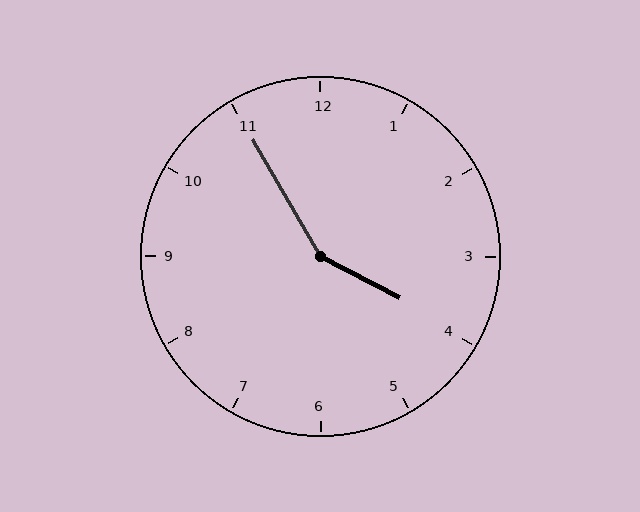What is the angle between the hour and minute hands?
Approximately 148 degrees.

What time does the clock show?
3:55.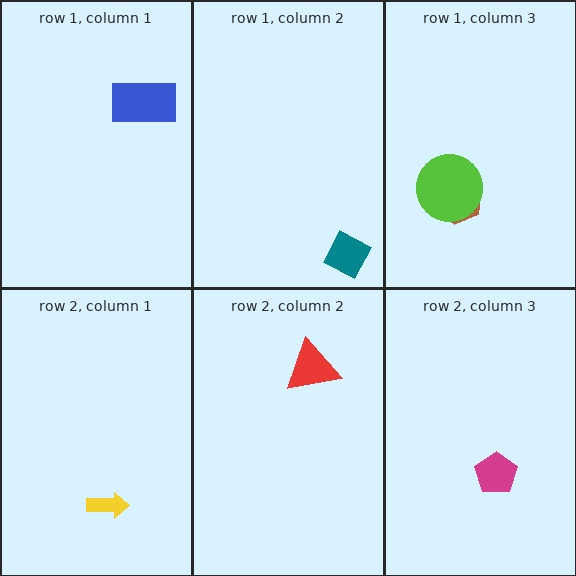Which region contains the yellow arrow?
The row 2, column 1 region.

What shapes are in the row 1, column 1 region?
The blue rectangle.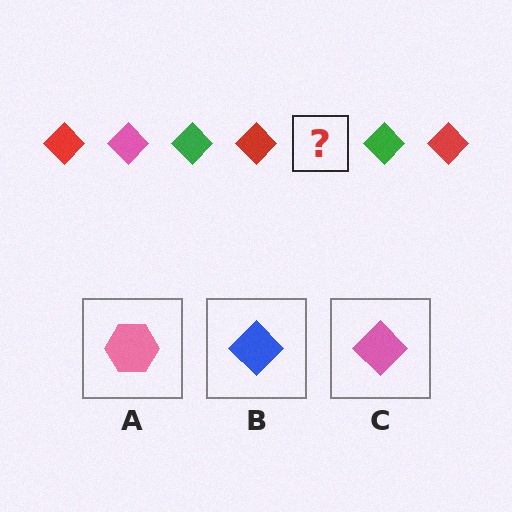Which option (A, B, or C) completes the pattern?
C.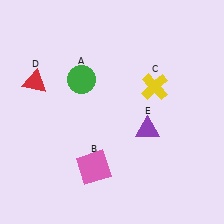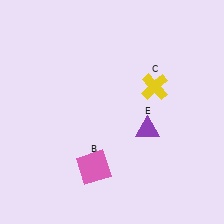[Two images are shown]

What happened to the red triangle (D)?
The red triangle (D) was removed in Image 2. It was in the top-left area of Image 1.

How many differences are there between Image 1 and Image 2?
There are 2 differences between the two images.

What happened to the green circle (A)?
The green circle (A) was removed in Image 2. It was in the top-left area of Image 1.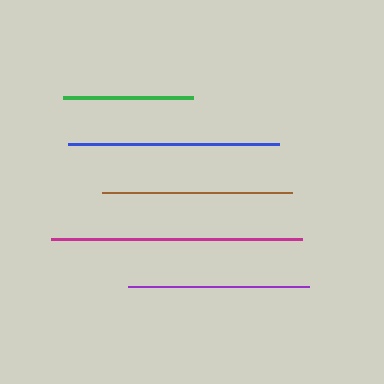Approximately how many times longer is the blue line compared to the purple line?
The blue line is approximately 1.2 times the length of the purple line.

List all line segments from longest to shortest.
From longest to shortest: magenta, blue, brown, purple, green.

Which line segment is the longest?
The magenta line is the longest at approximately 250 pixels.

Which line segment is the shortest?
The green line is the shortest at approximately 130 pixels.